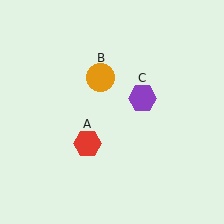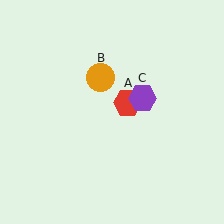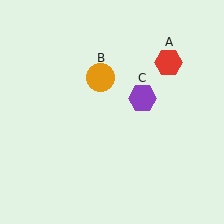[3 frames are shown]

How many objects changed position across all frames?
1 object changed position: red hexagon (object A).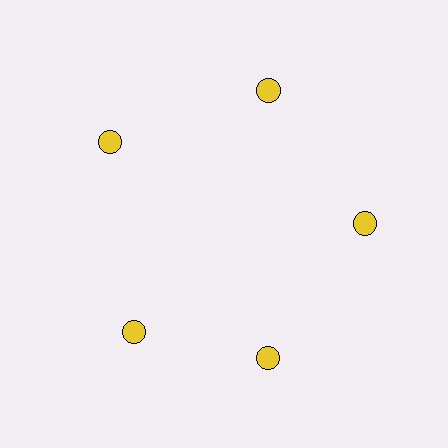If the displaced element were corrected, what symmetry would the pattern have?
It would have 5-fold rotational symmetry — the pattern would map onto itself every 72 degrees.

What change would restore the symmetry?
The symmetry would be restored by rotating it back into even spacing with its neighbors so that all 5 circles sit at equal angles and equal distance from the center.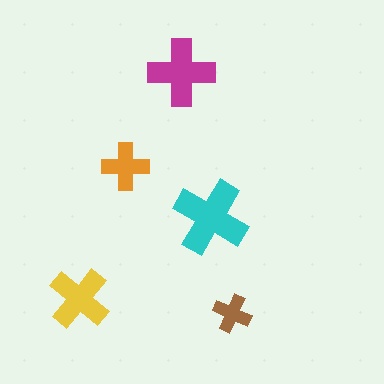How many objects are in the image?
There are 5 objects in the image.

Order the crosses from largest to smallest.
the cyan one, the magenta one, the yellow one, the orange one, the brown one.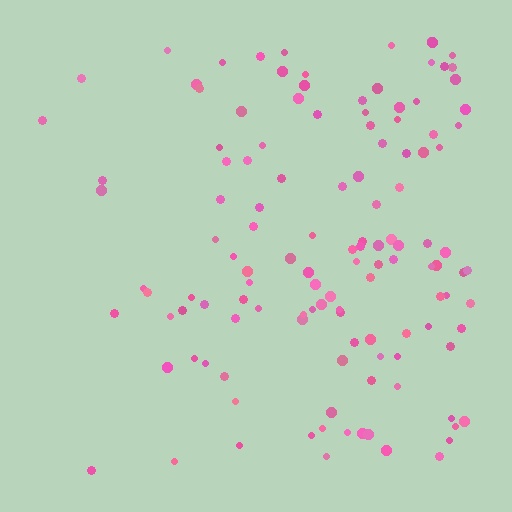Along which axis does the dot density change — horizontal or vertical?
Horizontal.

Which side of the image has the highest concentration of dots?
The right.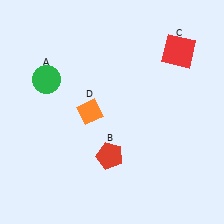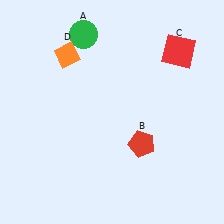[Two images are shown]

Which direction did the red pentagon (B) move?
The red pentagon (B) moved right.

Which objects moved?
The objects that moved are: the green circle (A), the red pentagon (B), the orange diamond (D).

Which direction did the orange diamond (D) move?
The orange diamond (D) moved up.